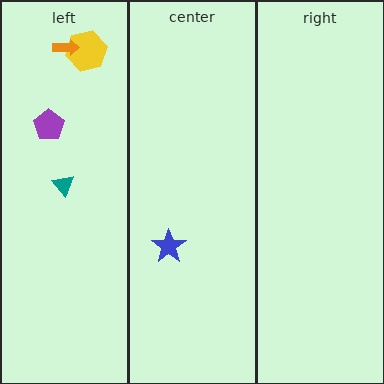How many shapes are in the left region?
4.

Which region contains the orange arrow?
The left region.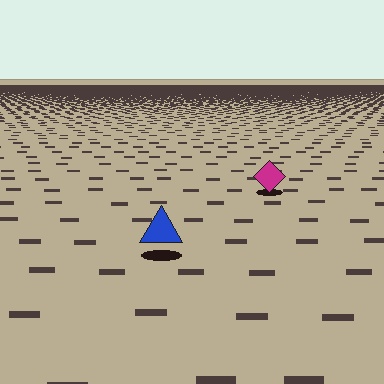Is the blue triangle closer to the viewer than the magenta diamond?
Yes. The blue triangle is closer — you can tell from the texture gradient: the ground texture is coarser near it.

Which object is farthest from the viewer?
The magenta diamond is farthest from the viewer. It appears smaller and the ground texture around it is denser.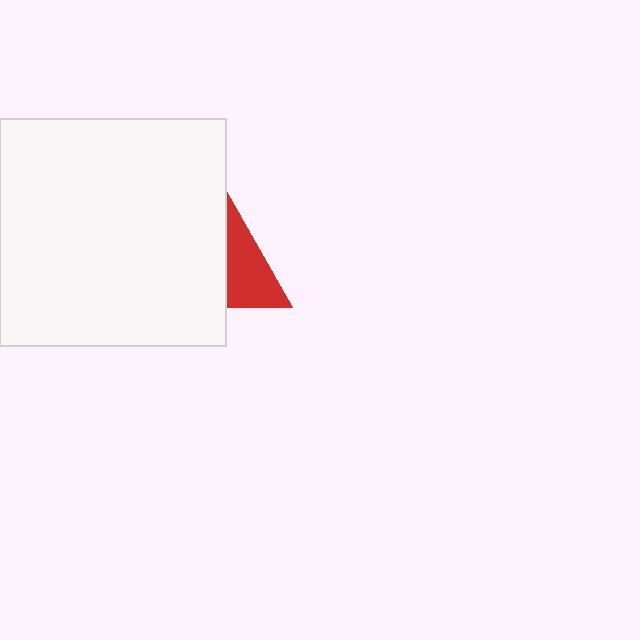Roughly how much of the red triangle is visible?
About half of it is visible (roughly 48%).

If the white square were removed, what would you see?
You would see the complete red triangle.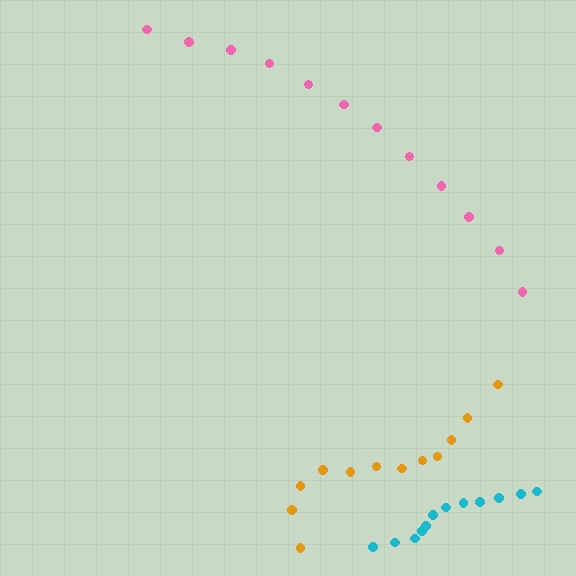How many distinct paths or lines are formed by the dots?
There are 3 distinct paths.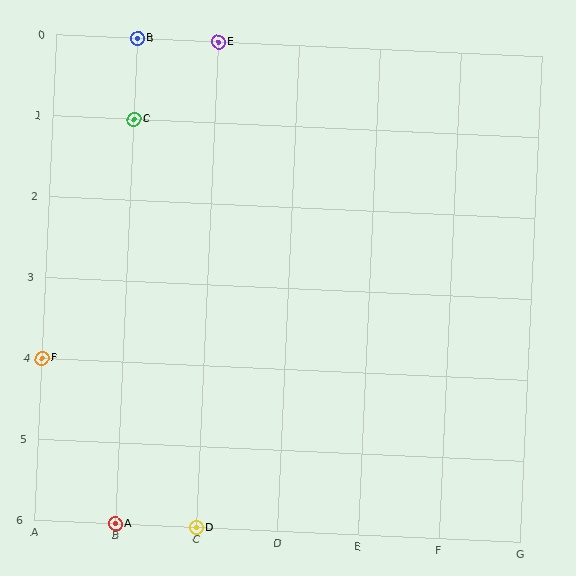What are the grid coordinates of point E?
Point E is at grid coordinates (C, 0).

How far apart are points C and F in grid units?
Points C and F are 1 column and 3 rows apart (about 3.2 grid units diagonally).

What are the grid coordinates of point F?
Point F is at grid coordinates (A, 4).